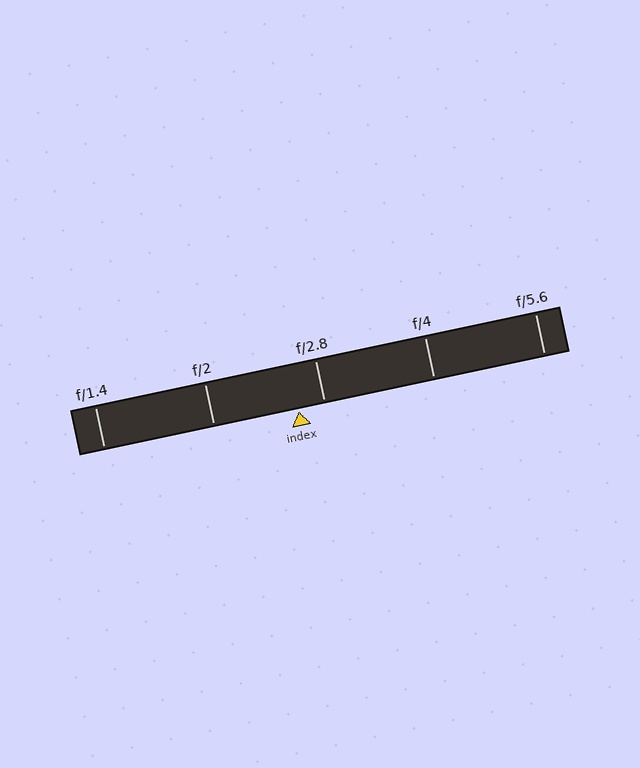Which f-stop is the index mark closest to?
The index mark is closest to f/2.8.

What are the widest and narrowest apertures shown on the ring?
The widest aperture shown is f/1.4 and the narrowest is f/5.6.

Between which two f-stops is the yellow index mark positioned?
The index mark is between f/2 and f/2.8.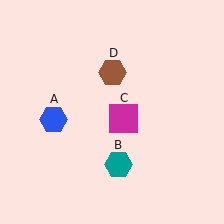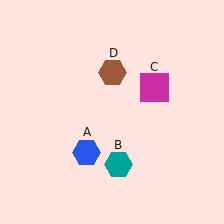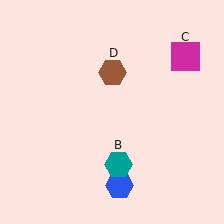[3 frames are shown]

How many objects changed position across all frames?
2 objects changed position: blue hexagon (object A), magenta square (object C).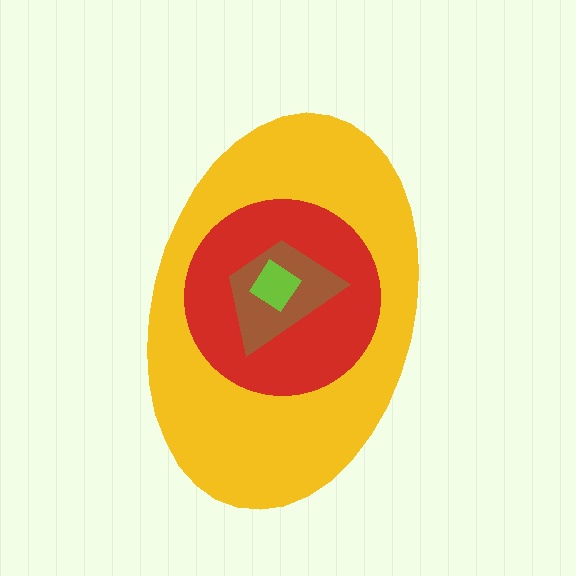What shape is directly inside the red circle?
The brown trapezoid.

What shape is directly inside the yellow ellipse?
The red circle.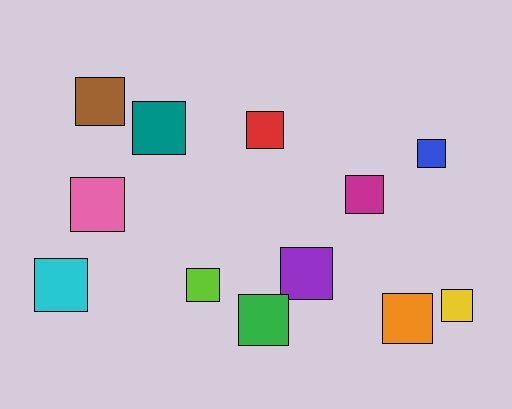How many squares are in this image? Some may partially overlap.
There are 12 squares.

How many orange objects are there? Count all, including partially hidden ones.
There is 1 orange object.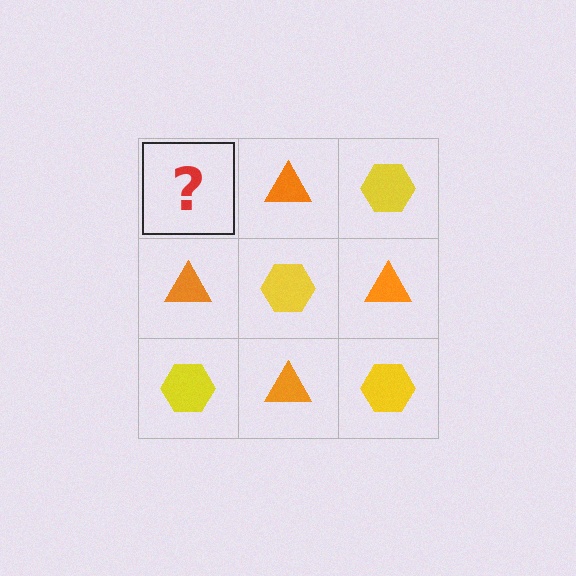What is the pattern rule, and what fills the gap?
The rule is that it alternates yellow hexagon and orange triangle in a checkerboard pattern. The gap should be filled with a yellow hexagon.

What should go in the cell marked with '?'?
The missing cell should contain a yellow hexagon.